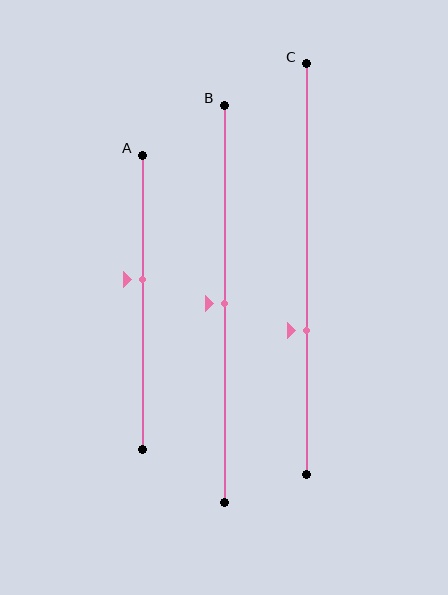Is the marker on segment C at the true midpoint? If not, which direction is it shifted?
No, the marker on segment C is shifted downward by about 15% of the segment length.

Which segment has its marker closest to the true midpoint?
Segment B has its marker closest to the true midpoint.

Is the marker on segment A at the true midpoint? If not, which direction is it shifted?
No, the marker on segment A is shifted upward by about 8% of the segment length.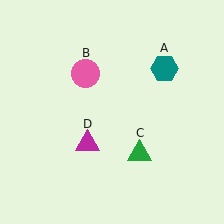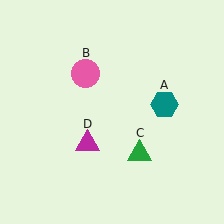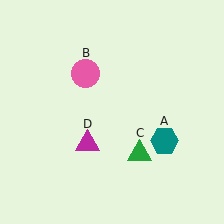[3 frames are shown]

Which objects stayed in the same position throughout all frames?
Pink circle (object B) and green triangle (object C) and magenta triangle (object D) remained stationary.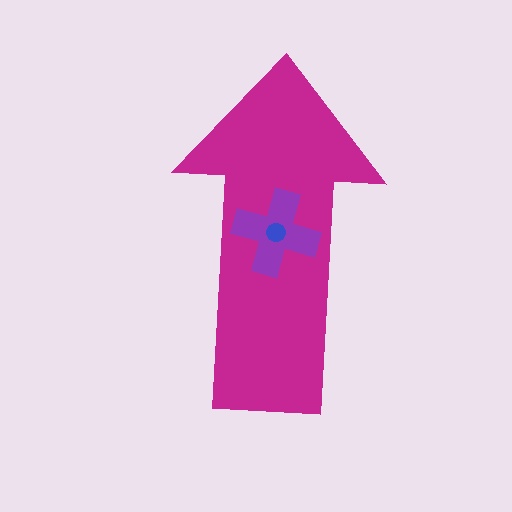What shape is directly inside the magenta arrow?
The purple cross.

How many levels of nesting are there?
3.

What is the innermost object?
The blue circle.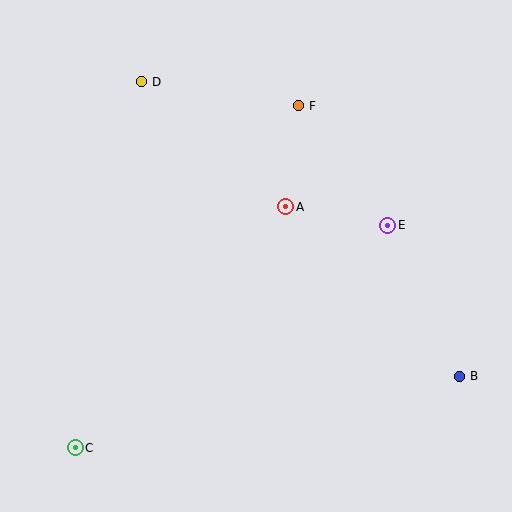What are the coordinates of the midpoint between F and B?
The midpoint between F and B is at (379, 241).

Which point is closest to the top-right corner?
Point F is closest to the top-right corner.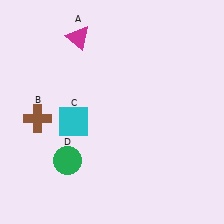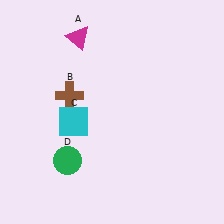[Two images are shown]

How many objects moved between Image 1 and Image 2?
1 object moved between the two images.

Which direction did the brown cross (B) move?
The brown cross (B) moved right.